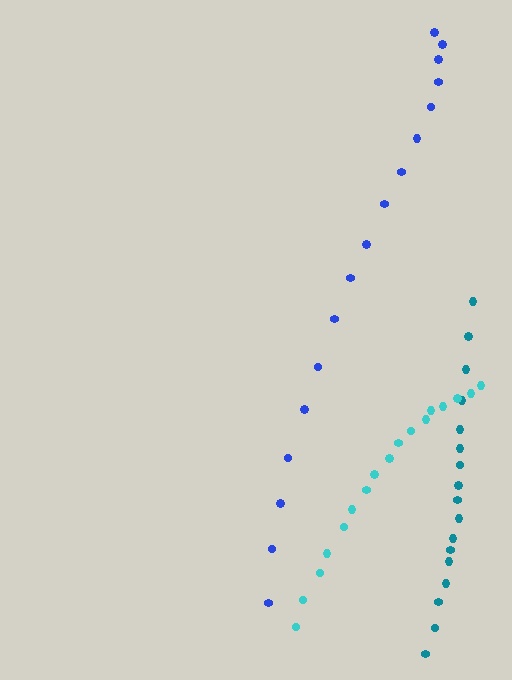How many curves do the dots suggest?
There are 3 distinct paths.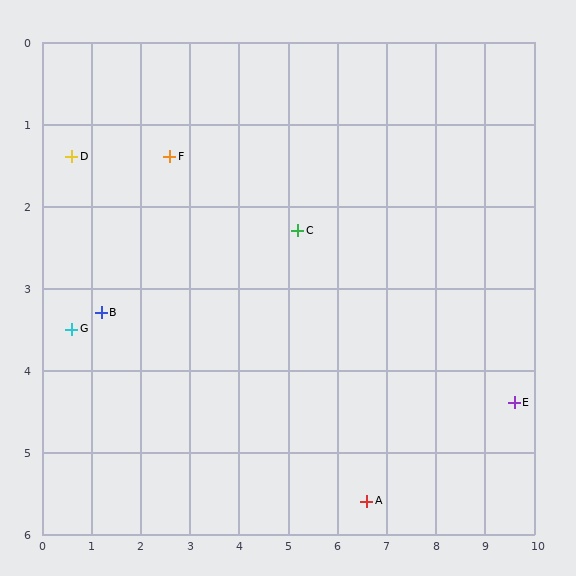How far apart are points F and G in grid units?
Points F and G are about 2.9 grid units apart.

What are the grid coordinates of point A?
Point A is at approximately (6.6, 5.6).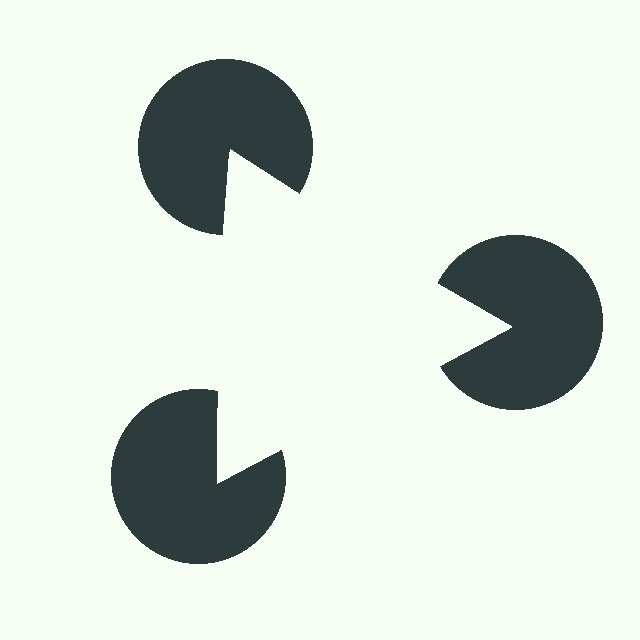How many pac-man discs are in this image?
There are 3 — one at each vertex of the illusory triangle.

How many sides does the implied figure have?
3 sides.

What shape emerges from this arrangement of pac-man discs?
An illusory triangle — its edges are inferred from the aligned wedge cuts in the pac-man discs, not physically drawn.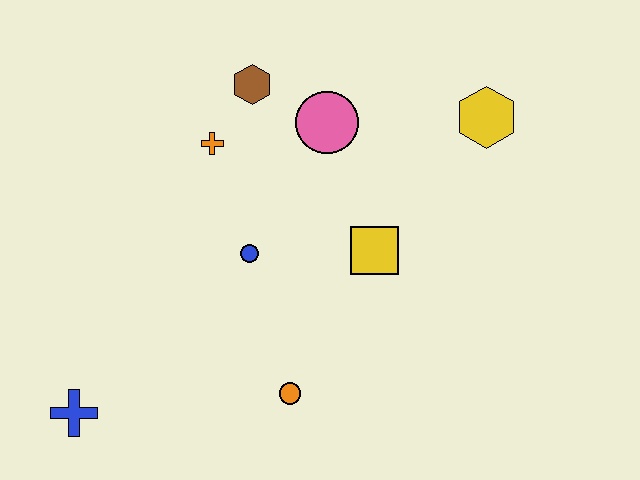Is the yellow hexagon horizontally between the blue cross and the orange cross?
No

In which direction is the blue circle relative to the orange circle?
The blue circle is above the orange circle.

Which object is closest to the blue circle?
The orange cross is closest to the blue circle.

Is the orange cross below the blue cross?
No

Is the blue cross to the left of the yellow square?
Yes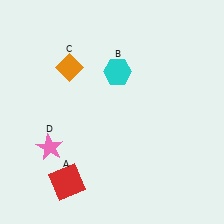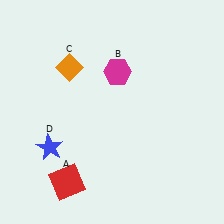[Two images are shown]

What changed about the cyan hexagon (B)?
In Image 1, B is cyan. In Image 2, it changed to magenta.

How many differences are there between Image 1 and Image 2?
There are 2 differences between the two images.